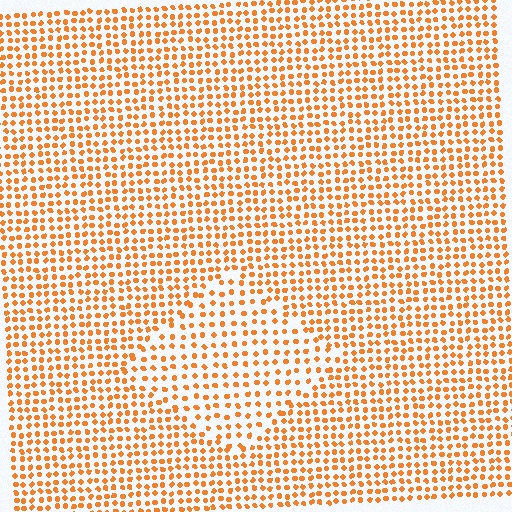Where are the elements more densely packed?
The elements are more densely packed outside the diamond boundary.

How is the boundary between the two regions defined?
The boundary is defined by a change in element density (approximately 1.6x ratio). All elements are the same color, size, and shape.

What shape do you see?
I see a diamond.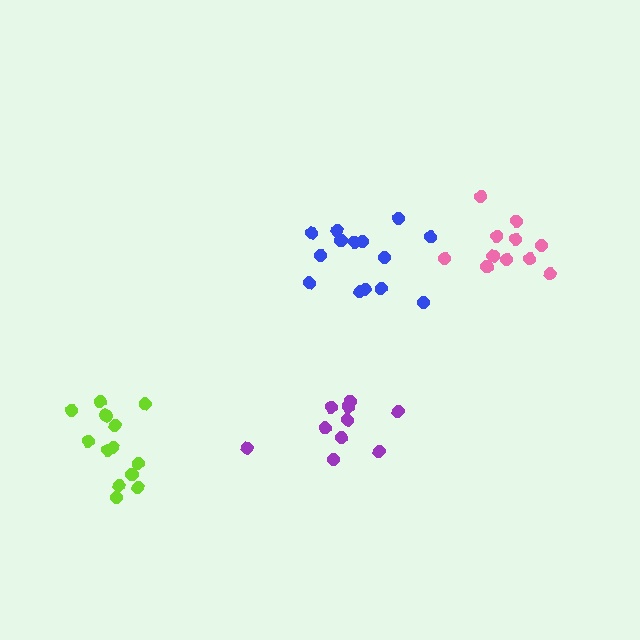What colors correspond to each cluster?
The clusters are colored: blue, pink, purple, lime.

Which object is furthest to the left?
The lime cluster is leftmost.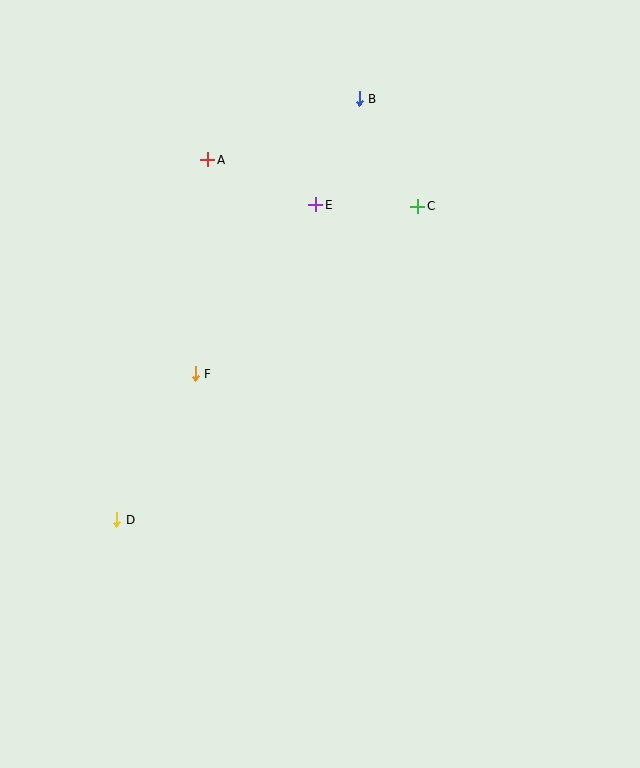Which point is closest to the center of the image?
Point F at (195, 374) is closest to the center.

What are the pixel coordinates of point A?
Point A is at (208, 160).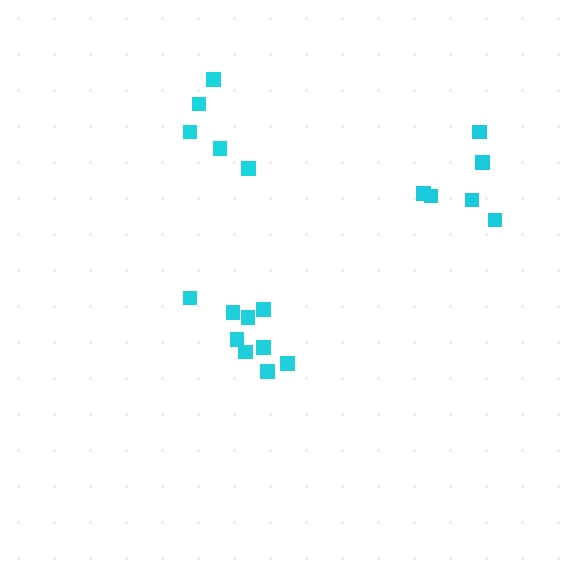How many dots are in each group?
Group 1: 10 dots, Group 2: 5 dots, Group 3: 6 dots (21 total).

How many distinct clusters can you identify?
There are 3 distinct clusters.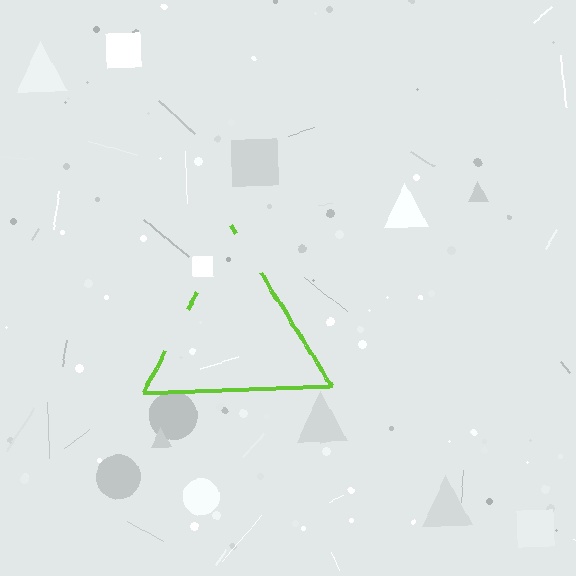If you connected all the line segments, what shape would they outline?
They would outline a triangle.